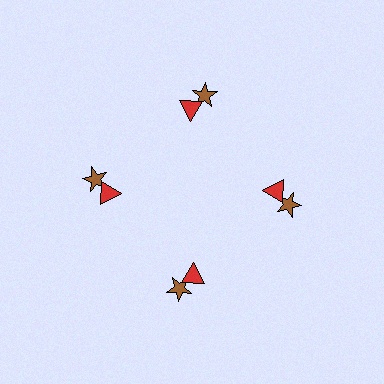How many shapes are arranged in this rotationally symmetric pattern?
There are 8 shapes, arranged in 4 groups of 2.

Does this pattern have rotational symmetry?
Yes, this pattern has 4-fold rotational symmetry. It looks the same after rotating 90 degrees around the center.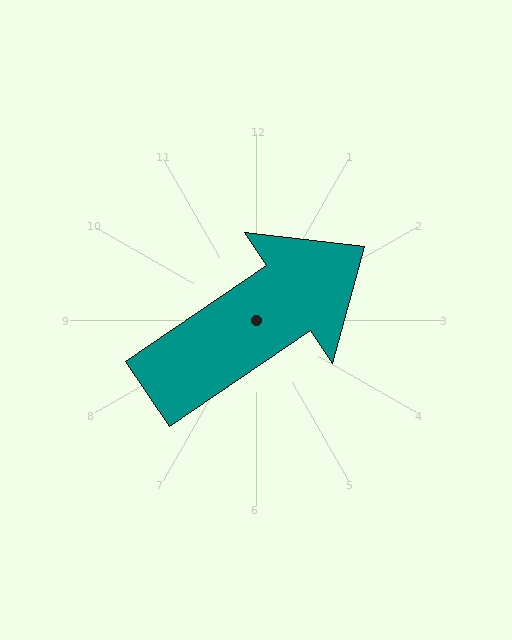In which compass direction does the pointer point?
Northeast.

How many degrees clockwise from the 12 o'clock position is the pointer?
Approximately 56 degrees.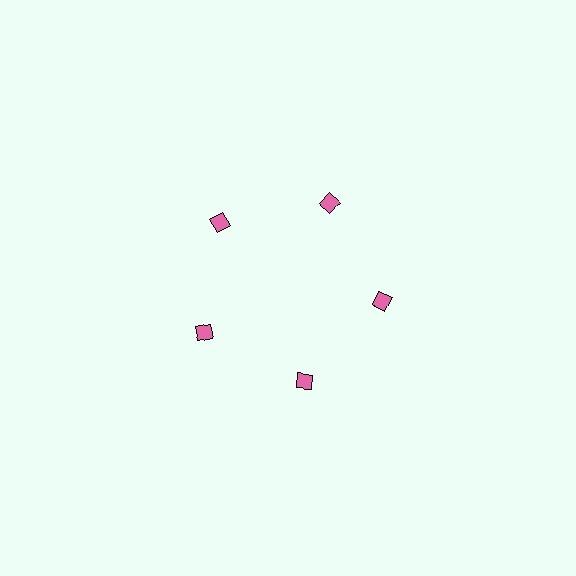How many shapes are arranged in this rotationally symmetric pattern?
There are 5 shapes, arranged in 5 groups of 1.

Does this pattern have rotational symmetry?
Yes, this pattern has 5-fold rotational symmetry. It looks the same after rotating 72 degrees around the center.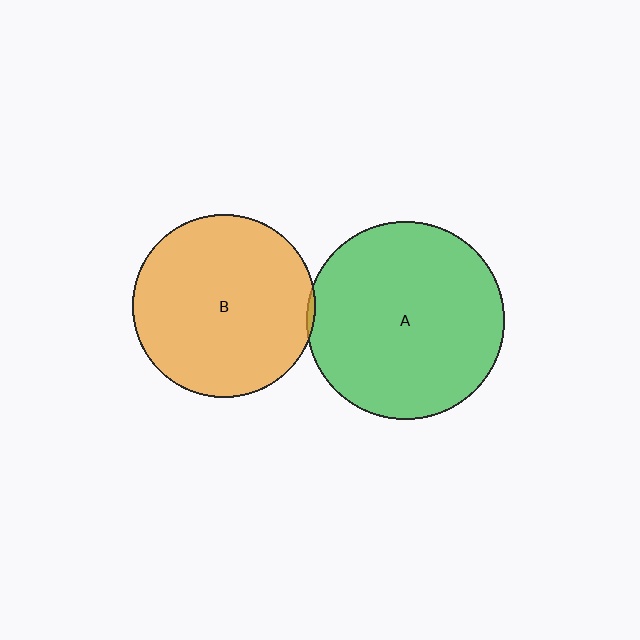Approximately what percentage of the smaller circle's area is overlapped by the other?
Approximately 5%.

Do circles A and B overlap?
Yes.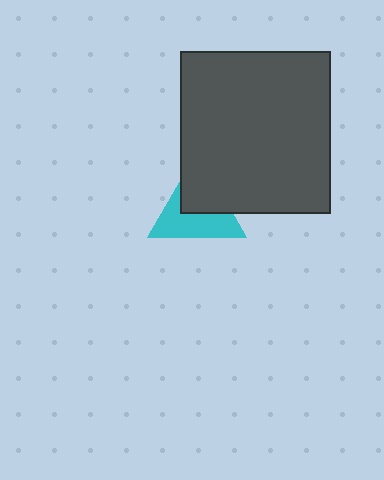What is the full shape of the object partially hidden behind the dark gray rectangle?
The partially hidden object is a cyan triangle.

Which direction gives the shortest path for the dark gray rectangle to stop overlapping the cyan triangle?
Moving toward the upper-right gives the shortest separation.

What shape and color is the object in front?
The object in front is a dark gray rectangle.